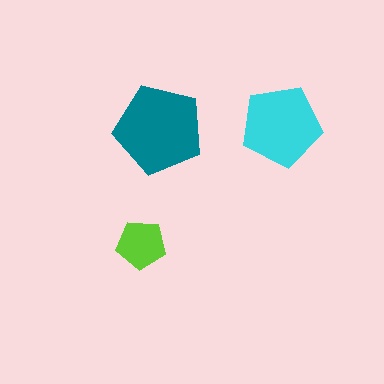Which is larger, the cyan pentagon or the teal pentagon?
The teal one.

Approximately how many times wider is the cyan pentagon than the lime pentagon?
About 1.5 times wider.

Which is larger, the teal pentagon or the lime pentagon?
The teal one.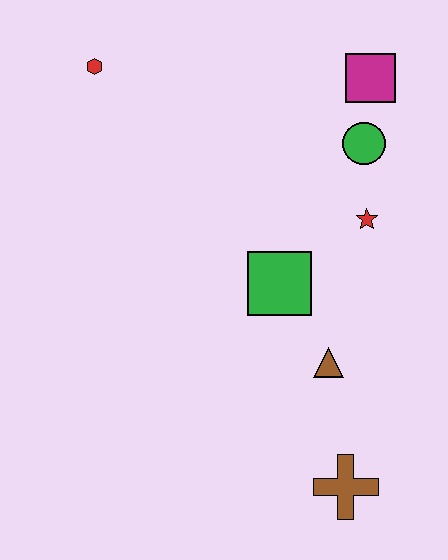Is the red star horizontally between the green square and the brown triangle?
No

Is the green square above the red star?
No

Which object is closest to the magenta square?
The green circle is closest to the magenta square.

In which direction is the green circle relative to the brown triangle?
The green circle is above the brown triangle.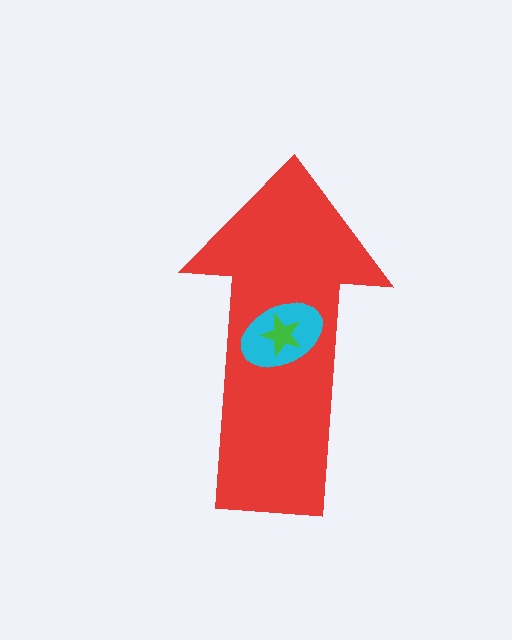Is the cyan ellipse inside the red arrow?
Yes.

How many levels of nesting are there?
3.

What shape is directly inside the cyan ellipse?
The green star.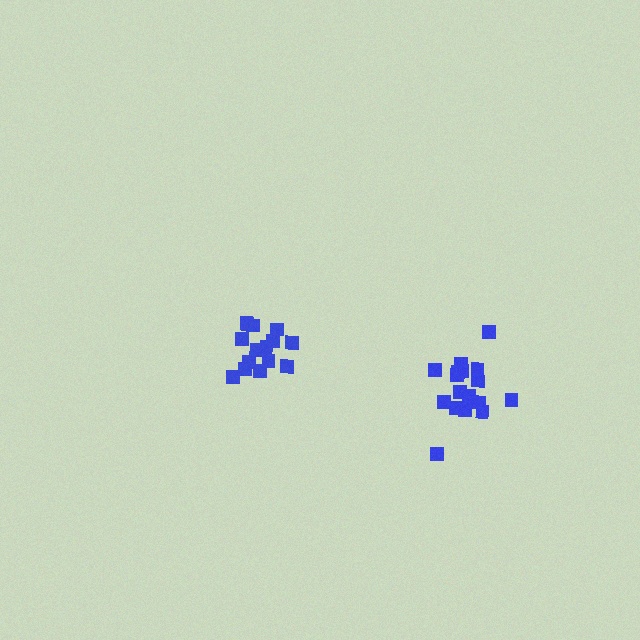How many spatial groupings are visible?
There are 2 spatial groupings.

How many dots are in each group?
Group 1: 15 dots, Group 2: 18 dots (33 total).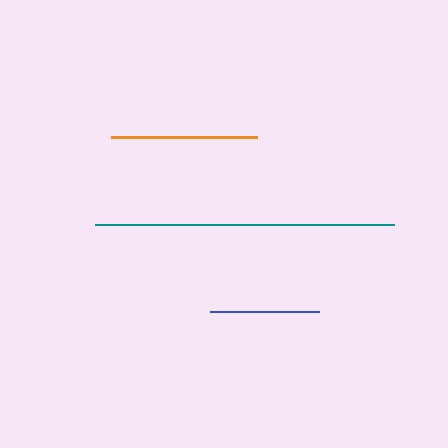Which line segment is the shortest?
The blue line is the shortest at approximately 108 pixels.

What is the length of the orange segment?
The orange segment is approximately 145 pixels long.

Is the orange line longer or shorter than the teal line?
The teal line is longer than the orange line.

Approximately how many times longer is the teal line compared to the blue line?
The teal line is approximately 2.8 times the length of the blue line.